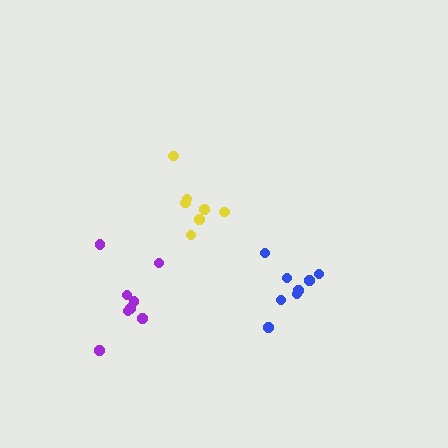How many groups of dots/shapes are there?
There are 3 groups.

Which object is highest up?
The yellow cluster is topmost.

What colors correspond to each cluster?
The clusters are colored: yellow, blue, purple.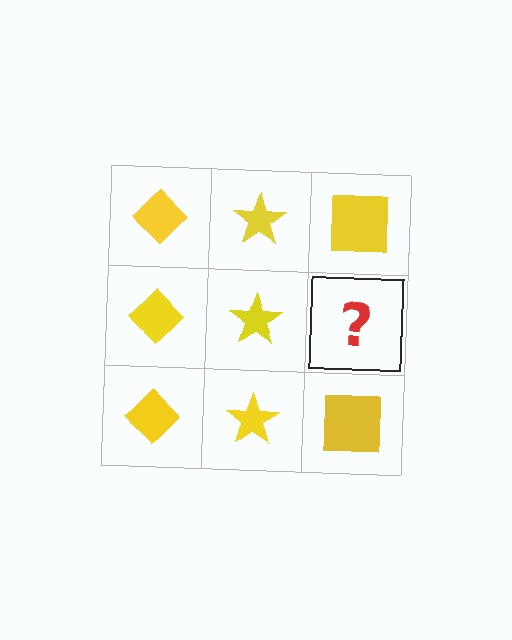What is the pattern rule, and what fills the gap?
The rule is that each column has a consistent shape. The gap should be filled with a yellow square.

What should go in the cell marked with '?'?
The missing cell should contain a yellow square.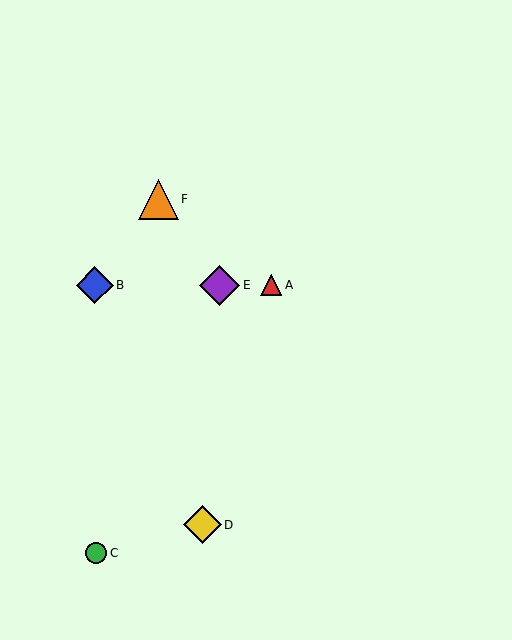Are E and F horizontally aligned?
No, E is at y≈285 and F is at y≈199.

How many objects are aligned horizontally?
3 objects (A, B, E) are aligned horizontally.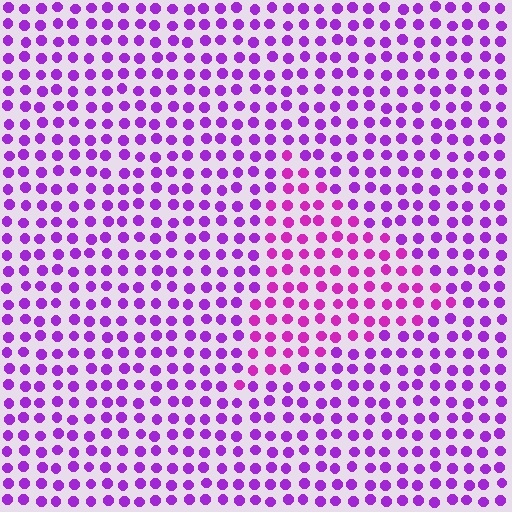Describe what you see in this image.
The image is filled with small purple elements in a uniform arrangement. A triangle-shaped region is visible where the elements are tinted to a slightly different hue, forming a subtle color boundary.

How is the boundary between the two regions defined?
The boundary is defined purely by a slight shift in hue (about 26 degrees). Spacing, size, and orientation are identical on both sides.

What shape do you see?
I see a triangle.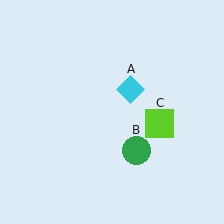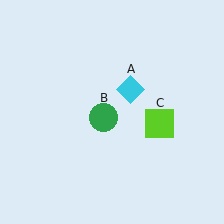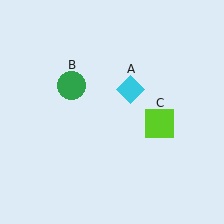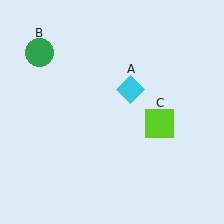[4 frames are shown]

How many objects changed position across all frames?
1 object changed position: green circle (object B).